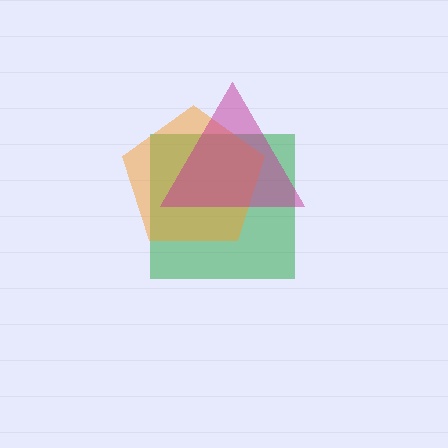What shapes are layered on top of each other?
The layered shapes are: a green square, an orange pentagon, a magenta triangle.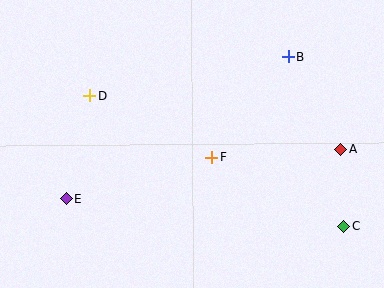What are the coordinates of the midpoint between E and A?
The midpoint between E and A is at (204, 174).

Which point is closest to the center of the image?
Point F at (212, 157) is closest to the center.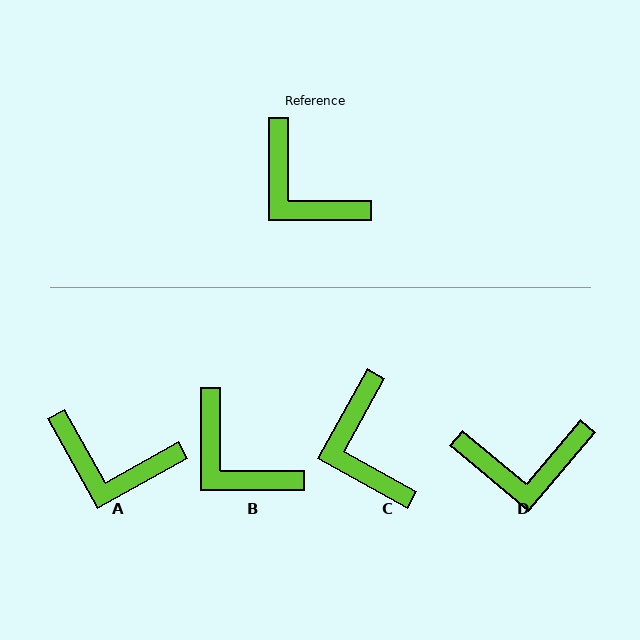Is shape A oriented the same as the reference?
No, it is off by about 29 degrees.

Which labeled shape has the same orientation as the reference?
B.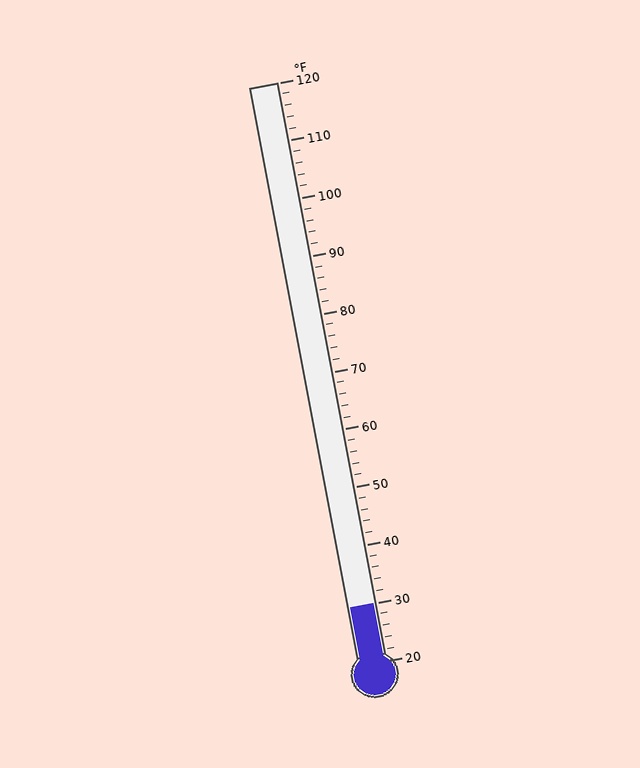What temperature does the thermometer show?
The thermometer shows approximately 30°F.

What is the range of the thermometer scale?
The thermometer scale ranges from 20°F to 120°F.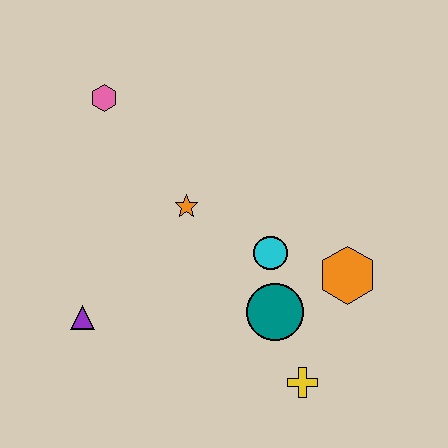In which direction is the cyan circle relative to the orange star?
The cyan circle is to the right of the orange star.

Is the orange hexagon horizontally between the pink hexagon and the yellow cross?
No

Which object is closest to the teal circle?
The cyan circle is closest to the teal circle.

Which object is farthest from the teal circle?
The pink hexagon is farthest from the teal circle.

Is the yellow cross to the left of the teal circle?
No